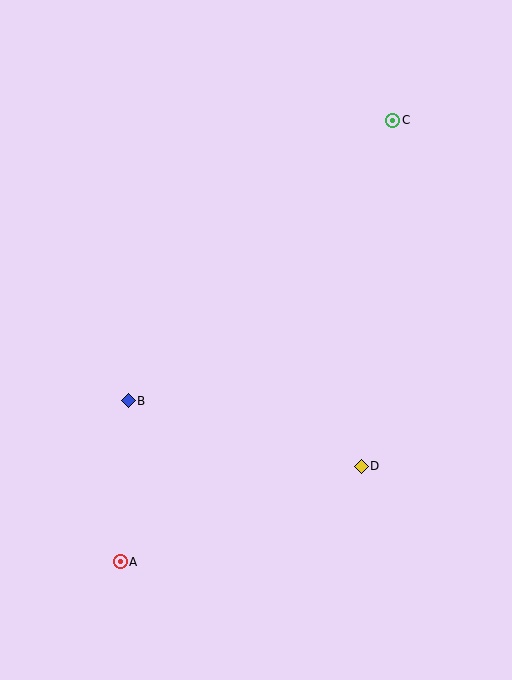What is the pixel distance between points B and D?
The distance between B and D is 242 pixels.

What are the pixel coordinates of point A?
Point A is at (120, 562).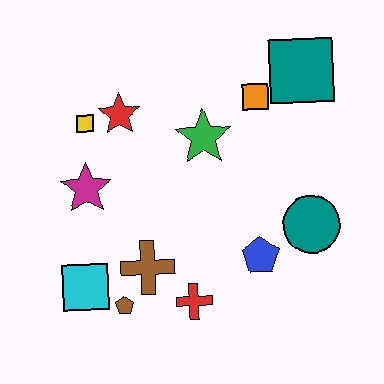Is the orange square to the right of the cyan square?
Yes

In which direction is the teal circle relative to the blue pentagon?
The teal circle is to the right of the blue pentagon.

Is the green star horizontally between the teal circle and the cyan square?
Yes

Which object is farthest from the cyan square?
The teal square is farthest from the cyan square.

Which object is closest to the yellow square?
The red star is closest to the yellow square.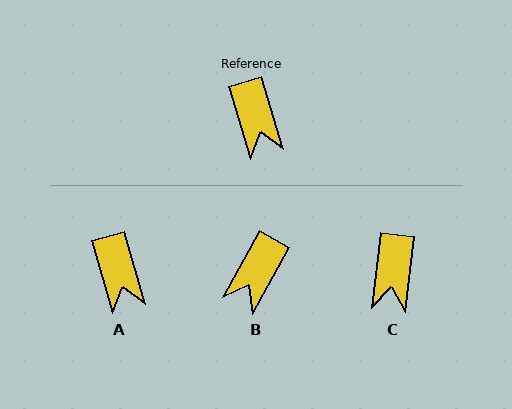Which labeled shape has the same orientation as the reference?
A.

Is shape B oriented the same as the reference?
No, it is off by about 45 degrees.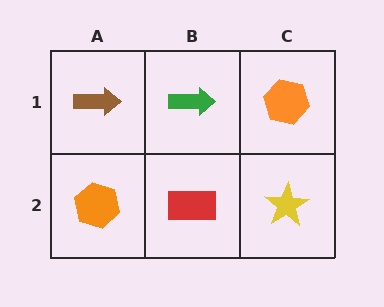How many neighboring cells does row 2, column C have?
2.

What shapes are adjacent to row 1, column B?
A red rectangle (row 2, column B), a brown arrow (row 1, column A), an orange hexagon (row 1, column C).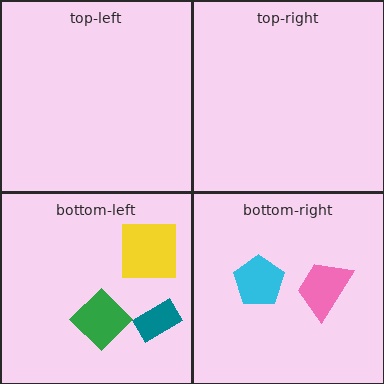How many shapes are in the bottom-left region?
3.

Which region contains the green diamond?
The bottom-left region.